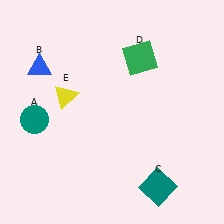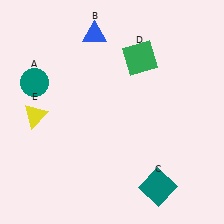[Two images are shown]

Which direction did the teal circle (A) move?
The teal circle (A) moved up.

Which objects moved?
The objects that moved are: the teal circle (A), the blue triangle (B), the yellow triangle (E).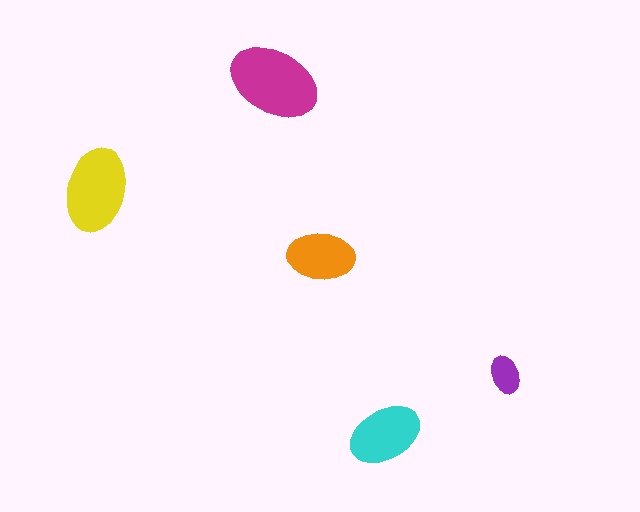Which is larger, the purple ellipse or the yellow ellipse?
The yellow one.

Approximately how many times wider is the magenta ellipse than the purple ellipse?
About 2.5 times wider.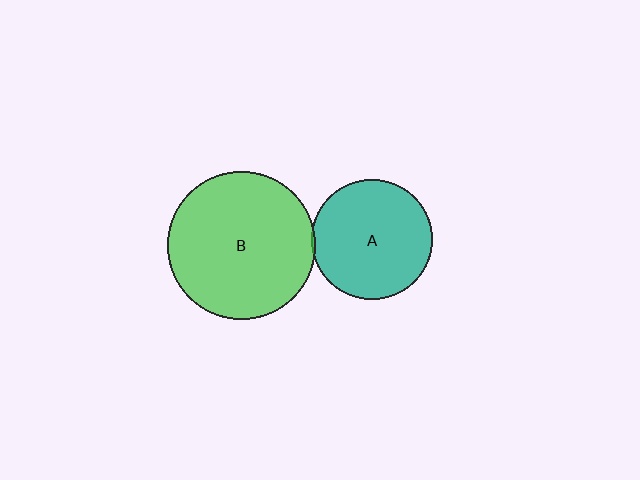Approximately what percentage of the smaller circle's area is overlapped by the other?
Approximately 5%.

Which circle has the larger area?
Circle B (green).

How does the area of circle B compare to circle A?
Approximately 1.5 times.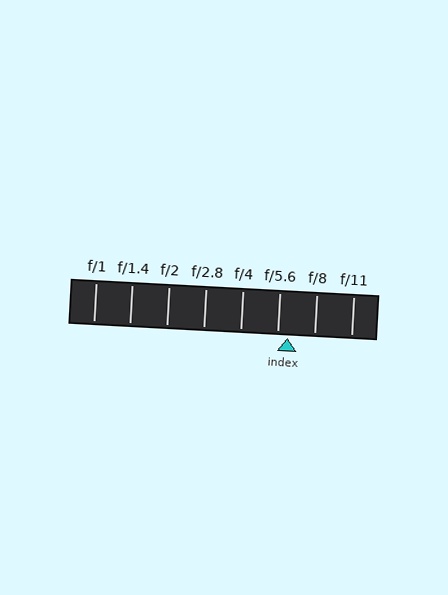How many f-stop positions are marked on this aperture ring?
There are 8 f-stop positions marked.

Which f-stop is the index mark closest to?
The index mark is closest to f/5.6.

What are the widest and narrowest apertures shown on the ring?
The widest aperture shown is f/1 and the narrowest is f/11.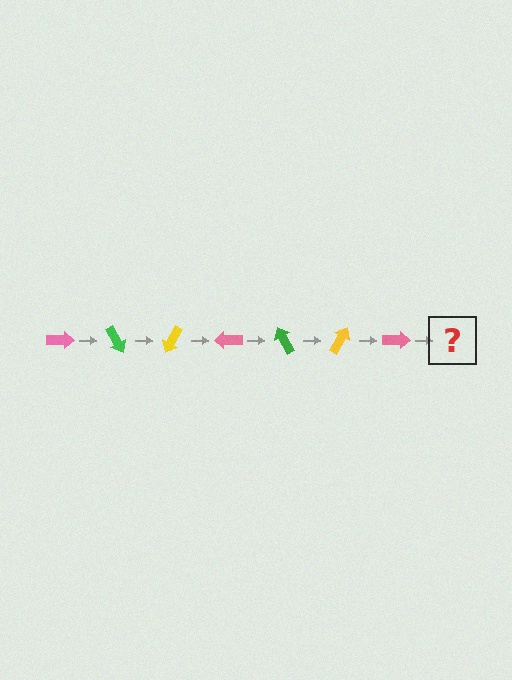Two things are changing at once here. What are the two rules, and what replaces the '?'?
The two rules are that it rotates 60 degrees each step and the color cycles through pink, green, and yellow. The '?' should be a green arrow, rotated 420 degrees from the start.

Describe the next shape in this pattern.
It should be a green arrow, rotated 420 degrees from the start.